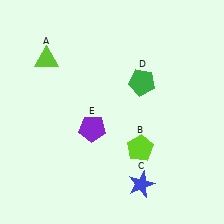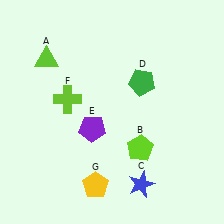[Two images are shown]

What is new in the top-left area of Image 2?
A lime cross (F) was added in the top-left area of Image 2.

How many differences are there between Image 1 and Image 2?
There are 2 differences between the two images.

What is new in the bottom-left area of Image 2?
A yellow pentagon (G) was added in the bottom-left area of Image 2.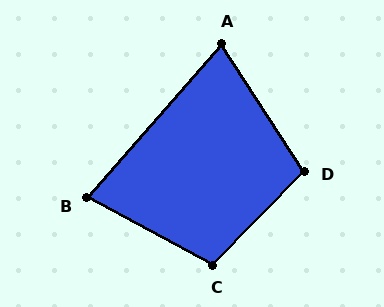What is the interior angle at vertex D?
Approximately 103 degrees (obtuse).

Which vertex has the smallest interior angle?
A, at approximately 74 degrees.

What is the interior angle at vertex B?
Approximately 77 degrees (acute).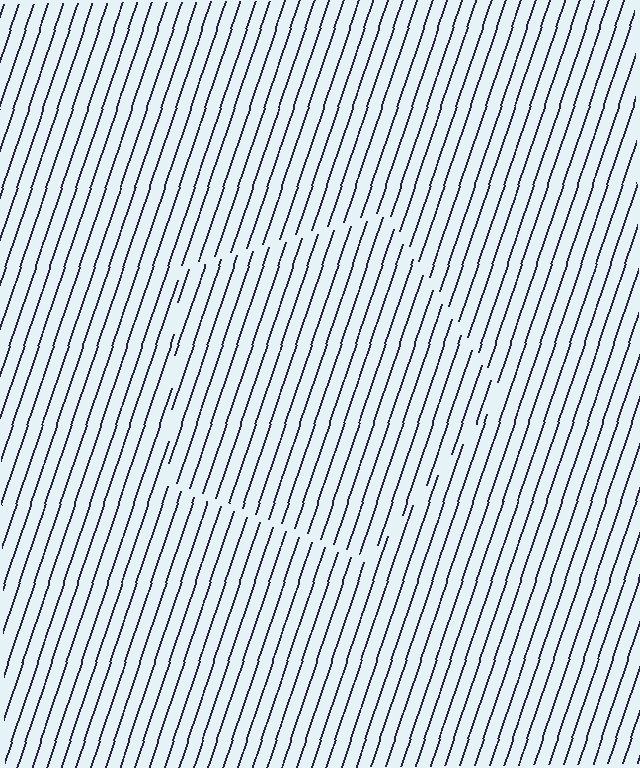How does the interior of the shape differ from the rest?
The interior of the shape contains the same grating, shifted by half a period — the contour is defined by the phase discontinuity where line-ends from the inner and outer gratings abut.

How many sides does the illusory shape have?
5 sides — the line-ends trace a pentagon.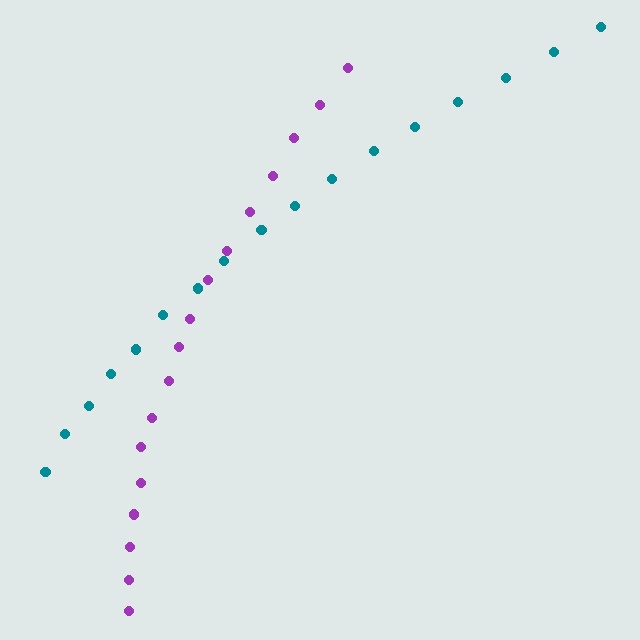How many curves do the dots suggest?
There are 2 distinct paths.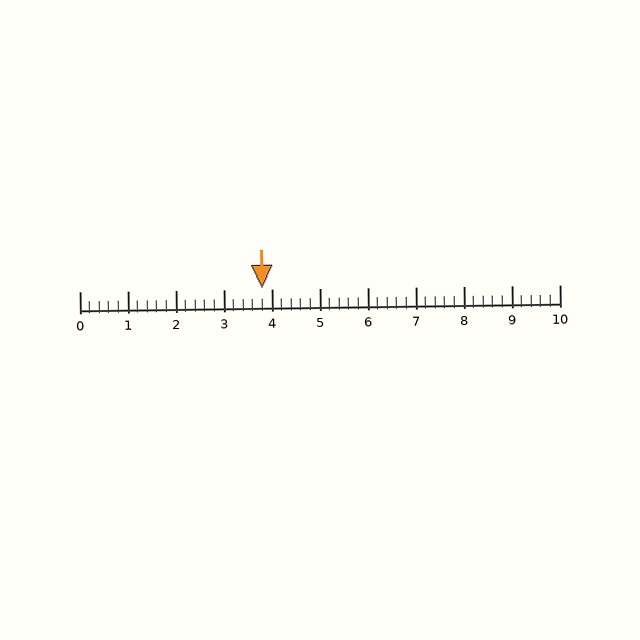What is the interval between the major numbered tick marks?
The major tick marks are spaced 1 units apart.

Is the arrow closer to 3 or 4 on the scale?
The arrow is closer to 4.